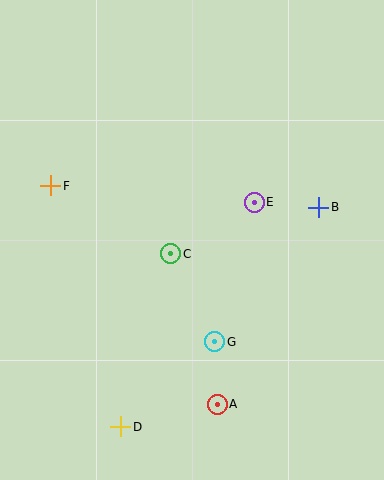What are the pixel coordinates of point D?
Point D is at (121, 427).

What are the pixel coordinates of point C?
Point C is at (171, 254).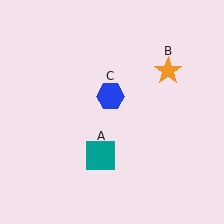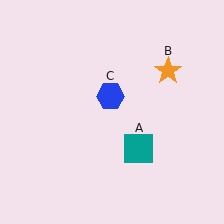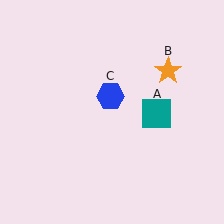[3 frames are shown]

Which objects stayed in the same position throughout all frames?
Orange star (object B) and blue hexagon (object C) remained stationary.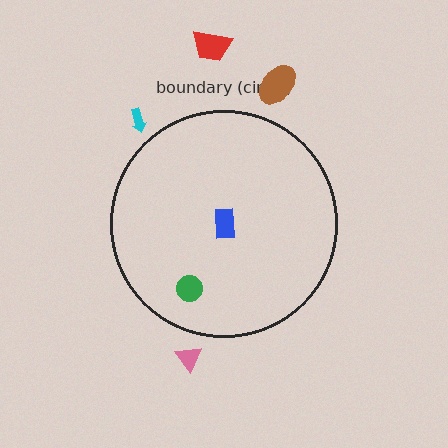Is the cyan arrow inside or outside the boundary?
Outside.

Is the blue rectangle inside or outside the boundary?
Inside.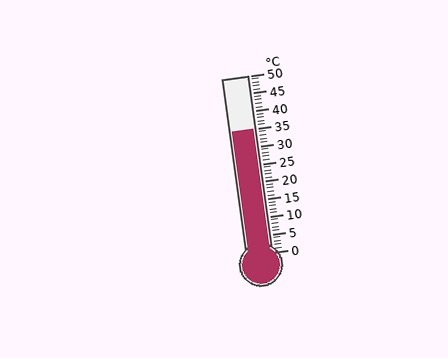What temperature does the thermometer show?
The thermometer shows approximately 35°C.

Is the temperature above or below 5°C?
The temperature is above 5°C.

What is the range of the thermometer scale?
The thermometer scale ranges from 0°C to 50°C.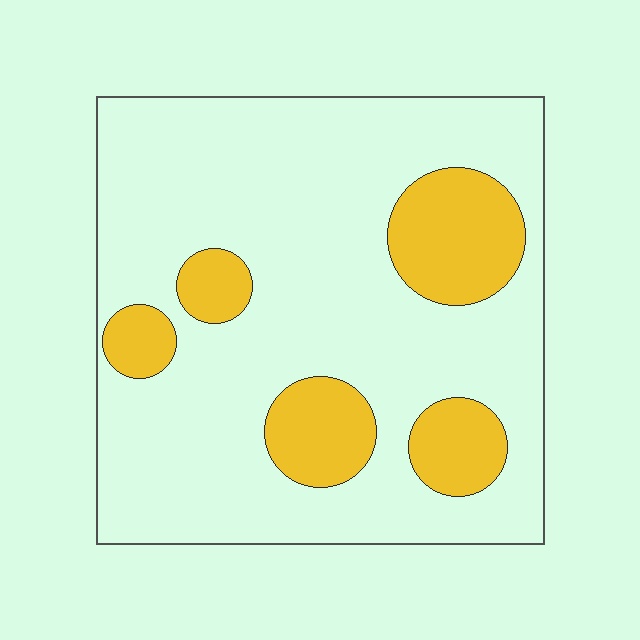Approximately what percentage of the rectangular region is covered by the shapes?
Approximately 20%.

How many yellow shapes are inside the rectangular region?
5.